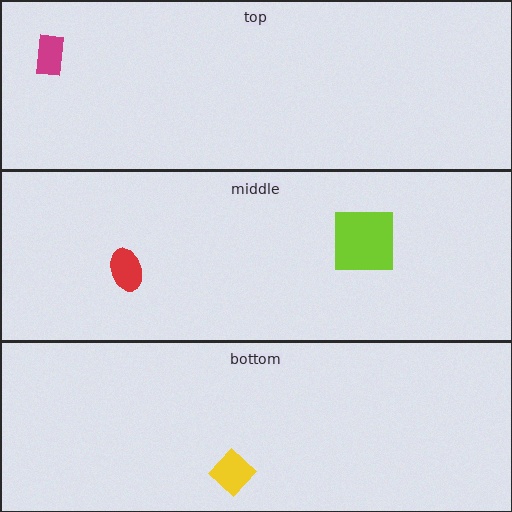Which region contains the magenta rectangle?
The top region.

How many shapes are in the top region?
1.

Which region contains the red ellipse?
The middle region.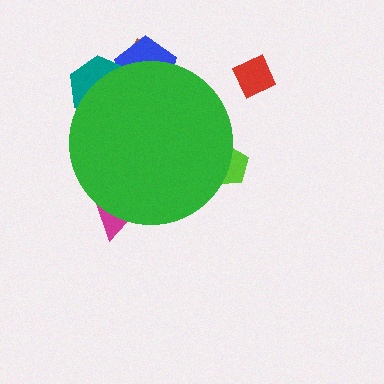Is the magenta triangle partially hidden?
Yes, the magenta triangle is partially hidden behind the green circle.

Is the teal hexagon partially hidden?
Yes, the teal hexagon is partially hidden behind the green circle.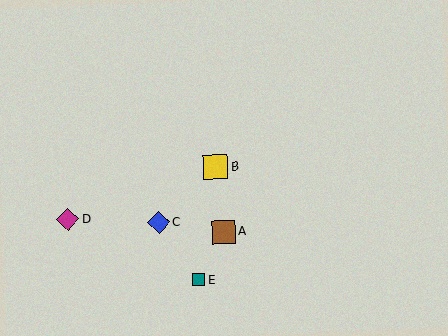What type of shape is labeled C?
Shape C is a blue diamond.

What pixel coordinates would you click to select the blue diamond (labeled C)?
Click at (158, 222) to select the blue diamond C.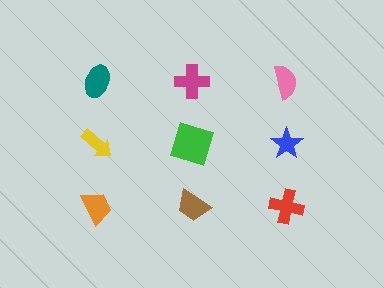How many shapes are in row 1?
3 shapes.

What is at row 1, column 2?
A magenta cross.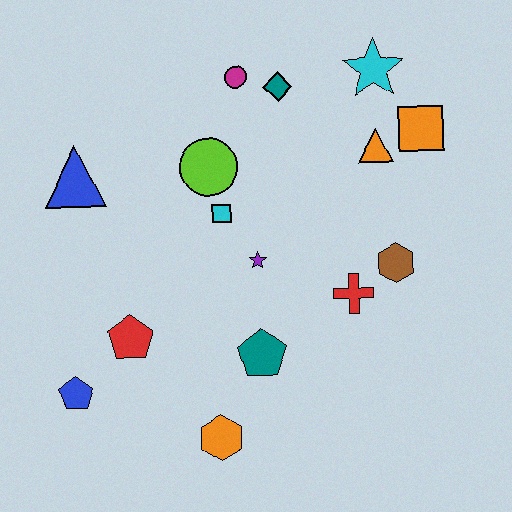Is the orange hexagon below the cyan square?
Yes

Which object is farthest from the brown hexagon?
The blue pentagon is farthest from the brown hexagon.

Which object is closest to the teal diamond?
The magenta circle is closest to the teal diamond.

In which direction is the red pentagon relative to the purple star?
The red pentagon is to the left of the purple star.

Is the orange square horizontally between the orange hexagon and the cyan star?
No